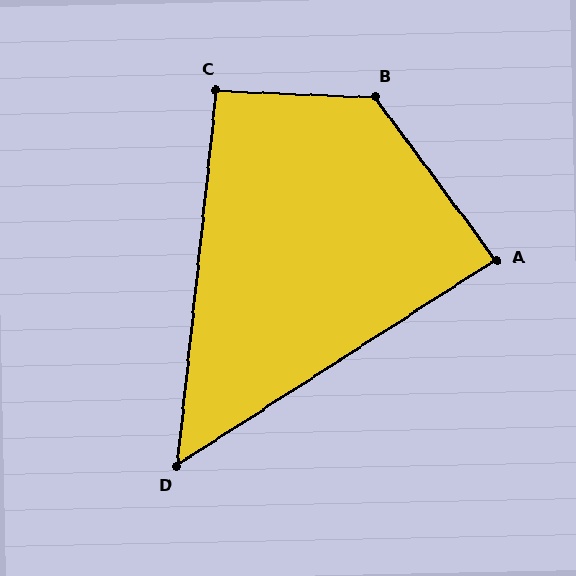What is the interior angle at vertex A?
Approximately 86 degrees (approximately right).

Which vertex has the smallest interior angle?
D, at approximately 51 degrees.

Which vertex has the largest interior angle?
B, at approximately 129 degrees.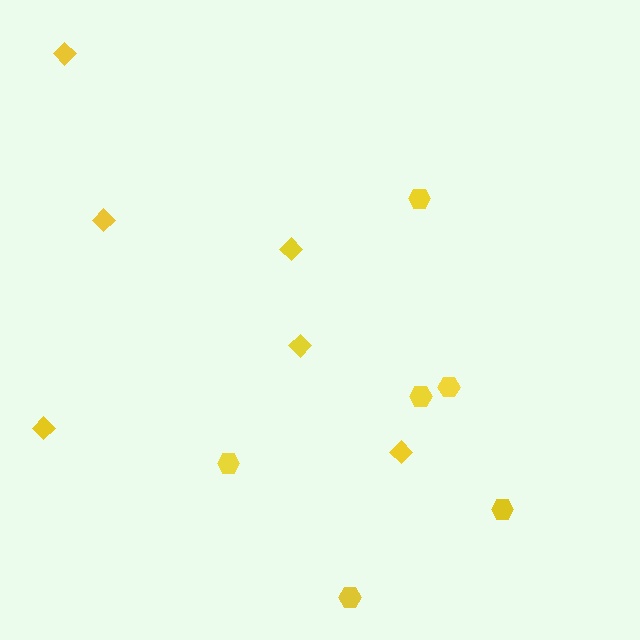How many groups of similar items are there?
There are 2 groups: one group of diamonds (6) and one group of hexagons (6).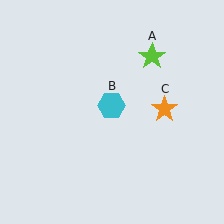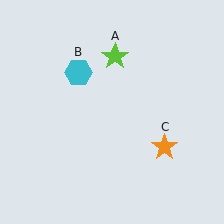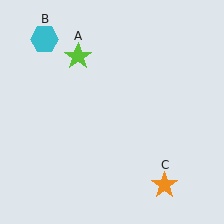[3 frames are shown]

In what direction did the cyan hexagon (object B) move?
The cyan hexagon (object B) moved up and to the left.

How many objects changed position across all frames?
3 objects changed position: lime star (object A), cyan hexagon (object B), orange star (object C).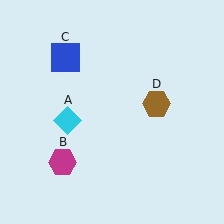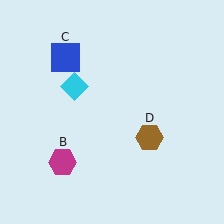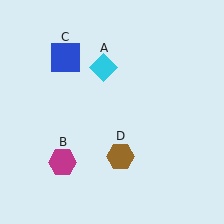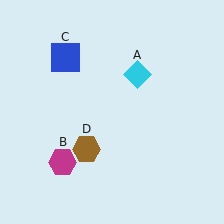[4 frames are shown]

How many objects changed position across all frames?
2 objects changed position: cyan diamond (object A), brown hexagon (object D).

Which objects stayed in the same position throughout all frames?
Magenta hexagon (object B) and blue square (object C) remained stationary.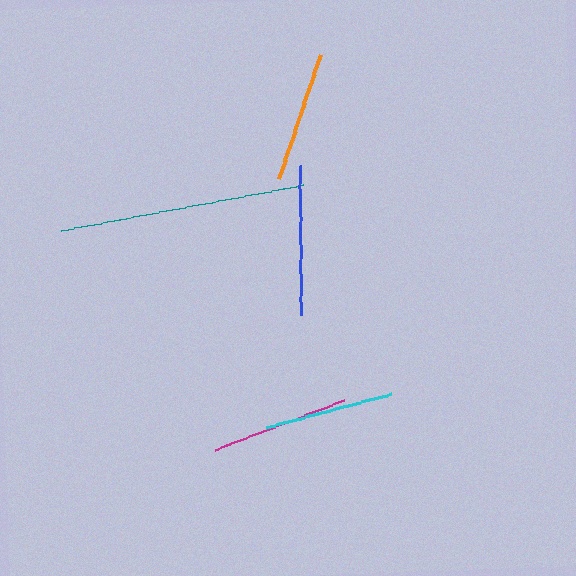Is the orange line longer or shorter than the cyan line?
The orange line is longer than the cyan line.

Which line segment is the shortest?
The cyan line is the shortest at approximately 129 pixels.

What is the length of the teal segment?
The teal segment is approximately 247 pixels long.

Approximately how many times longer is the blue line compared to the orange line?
The blue line is approximately 1.1 times the length of the orange line.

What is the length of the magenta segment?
The magenta segment is approximately 139 pixels long.